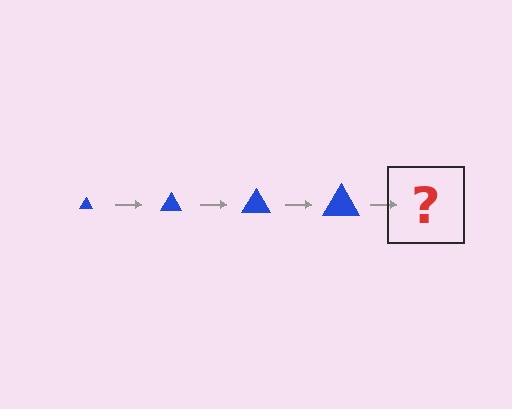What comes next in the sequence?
The next element should be a blue triangle, larger than the previous one.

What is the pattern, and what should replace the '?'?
The pattern is that the triangle gets progressively larger each step. The '?' should be a blue triangle, larger than the previous one.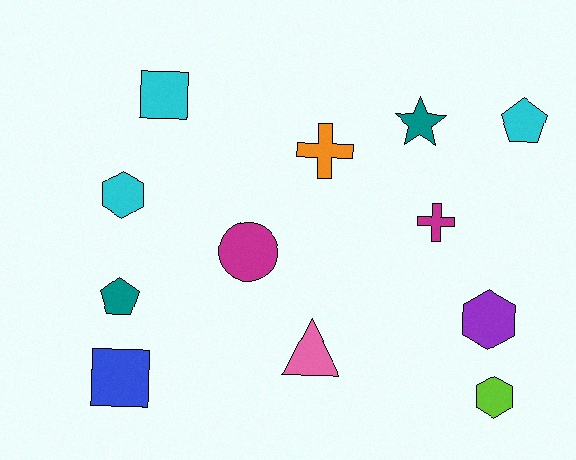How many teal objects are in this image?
There are 2 teal objects.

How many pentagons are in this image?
There are 2 pentagons.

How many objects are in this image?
There are 12 objects.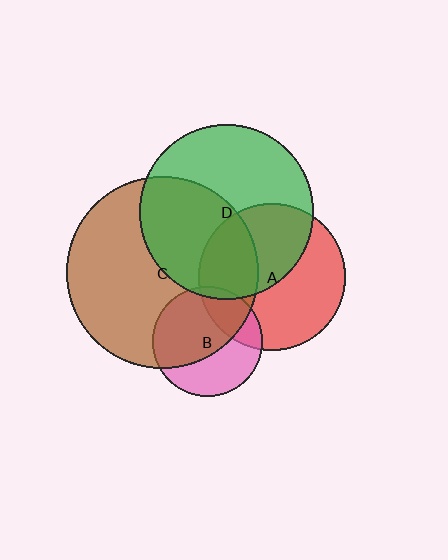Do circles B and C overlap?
Yes.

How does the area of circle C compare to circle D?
Approximately 1.2 times.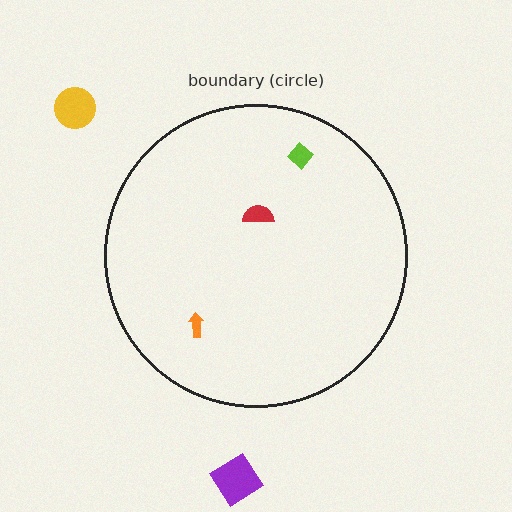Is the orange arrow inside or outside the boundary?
Inside.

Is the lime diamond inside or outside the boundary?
Inside.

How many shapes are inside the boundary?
3 inside, 2 outside.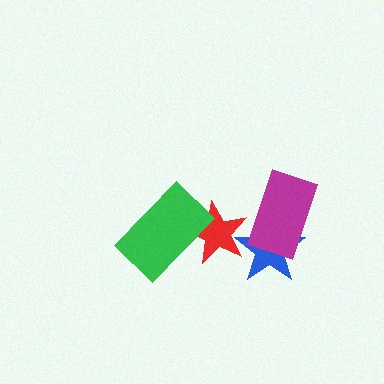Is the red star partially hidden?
Yes, it is partially covered by another shape.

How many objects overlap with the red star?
2 objects overlap with the red star.